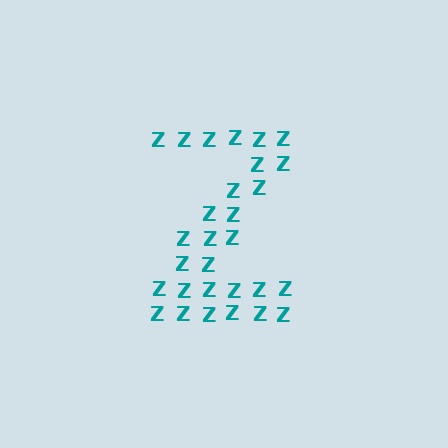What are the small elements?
The small elements are letter Z's.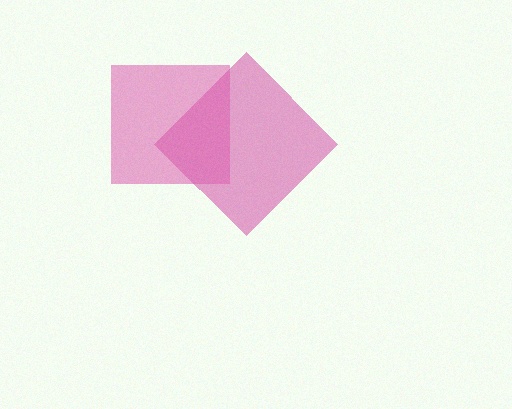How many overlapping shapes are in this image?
There are 2 overlapping shapes in the image.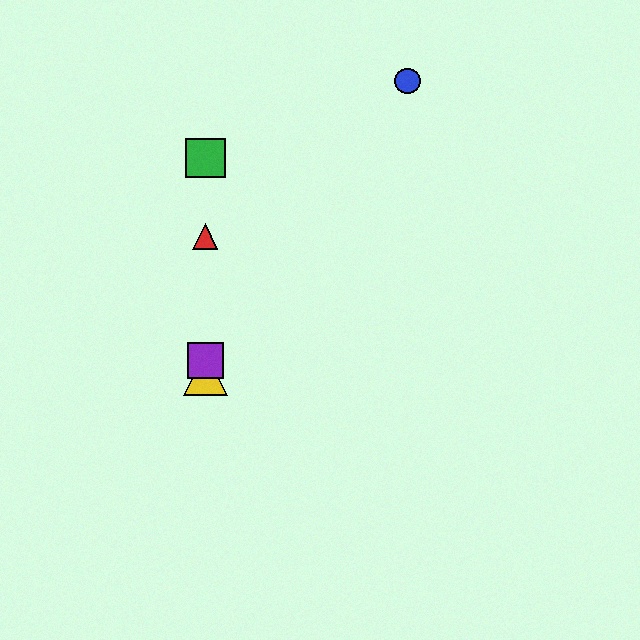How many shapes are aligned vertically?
4 shapes (the red triangle, the green square, the yellow triangle, the purple square) are aligned vertically.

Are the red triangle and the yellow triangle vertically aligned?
Yes, both are at x≈205.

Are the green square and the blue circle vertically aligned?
No, the green square is at x≈205 and the blue circle is at x≈407.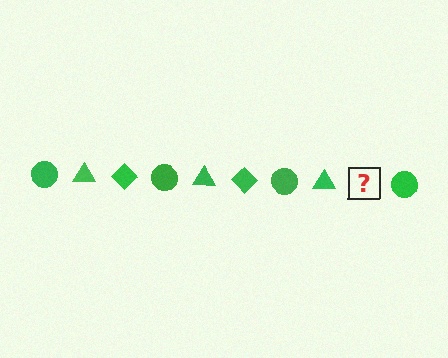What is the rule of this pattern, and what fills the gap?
The rule is that the pattern cycles through circle, triangle, diamond shapes in green. The gap should be filled with a green diamond.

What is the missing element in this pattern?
The missing element is a green diamond.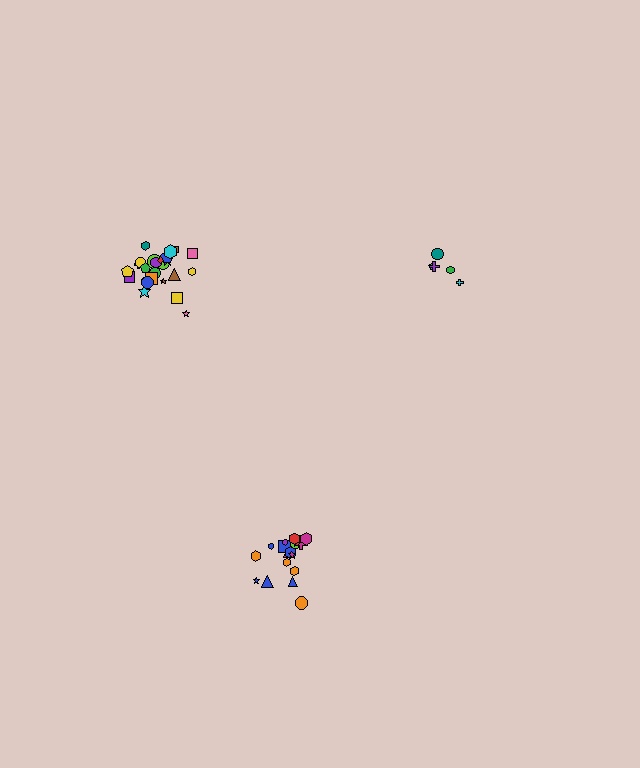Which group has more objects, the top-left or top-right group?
The top-left group.